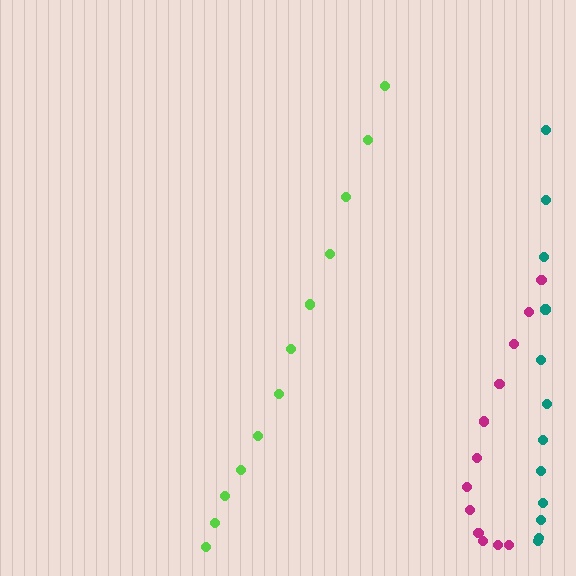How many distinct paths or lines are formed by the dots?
There are 3 distinct paths.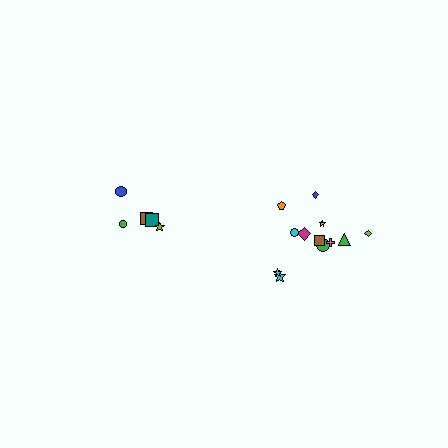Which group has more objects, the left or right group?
The right group.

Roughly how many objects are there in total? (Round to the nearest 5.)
Roughly 15 objects in total.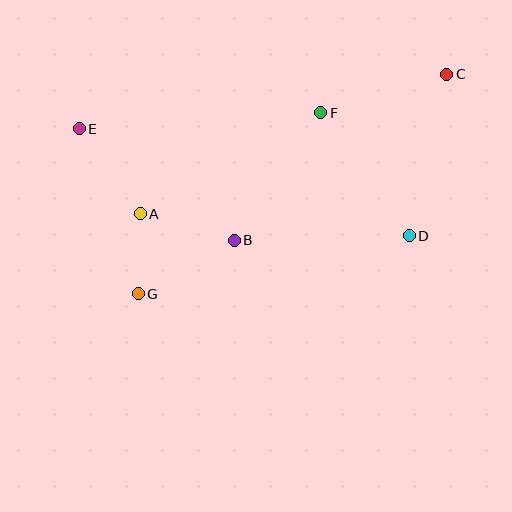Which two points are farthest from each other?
Points C and G are farthest from each other.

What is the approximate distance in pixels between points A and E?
The distance between A and E is approximately 104 pixels.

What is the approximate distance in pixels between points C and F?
The distance between C and F is approximately 132 pixels.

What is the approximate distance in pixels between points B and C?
The distance between B and C is approximately 270 pixels.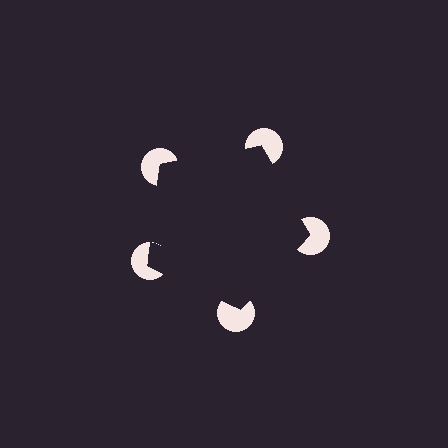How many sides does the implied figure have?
5 sides.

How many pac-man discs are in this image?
There are 5 — one at each vertex of the illusory pentagon.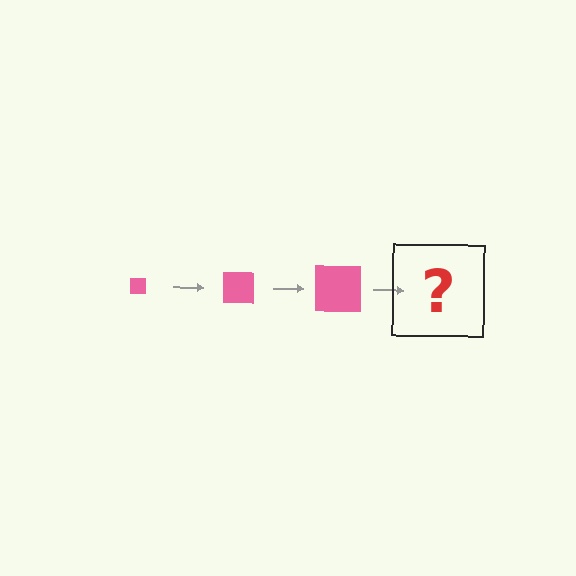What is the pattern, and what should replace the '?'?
The pattern is that the square gets progressively larger each step. The '?' should be a pink square, larger than the previous one.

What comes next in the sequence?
The next element should be a pink square, larger than the previous one.